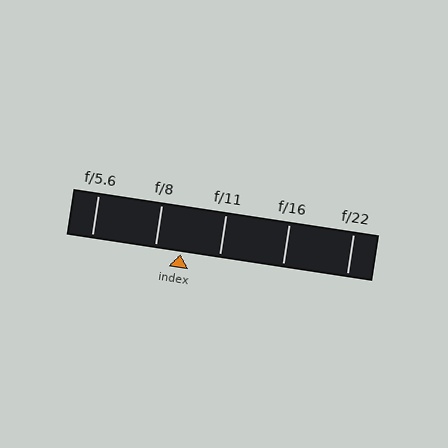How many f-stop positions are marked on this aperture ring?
There are 5 f-stop positions marked.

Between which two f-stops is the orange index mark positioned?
The index mark is between f/8 and f/11.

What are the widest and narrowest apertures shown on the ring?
The widest aperture shown is f/5.6 and the narrowest is f/22.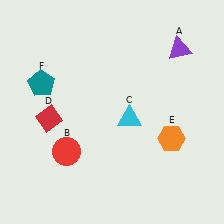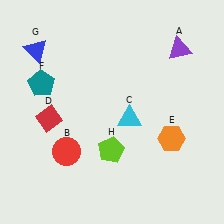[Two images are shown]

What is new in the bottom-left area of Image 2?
A lime pentagon (H) was added in the bottom-left area of Image 2.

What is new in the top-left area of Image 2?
A blue triangle (G) was added in the top-left area of Image 2.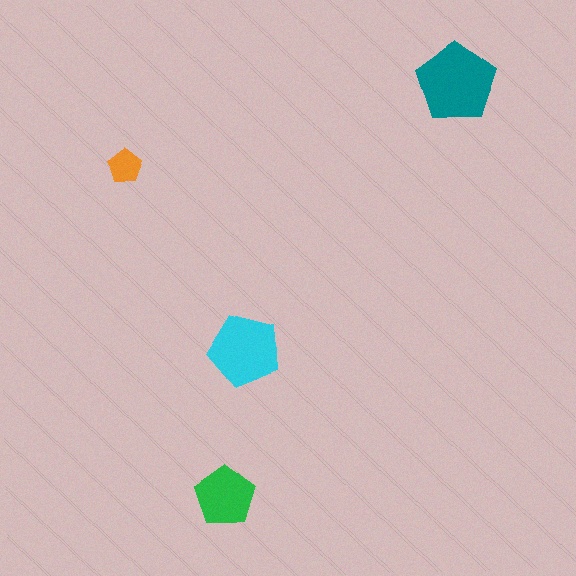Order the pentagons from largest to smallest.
the teal one, the cyan one, the green one, the orange one.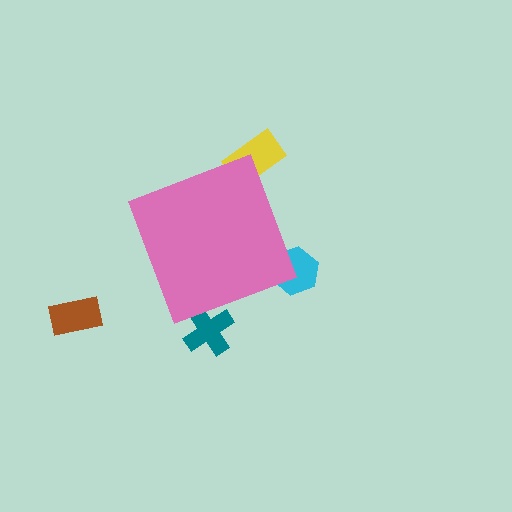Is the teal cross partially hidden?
Yes, the teal cross is partially hidden behind the pink diamond.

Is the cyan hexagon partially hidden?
Yes, the cyan hexagon is partially hidden behind the pink diamond.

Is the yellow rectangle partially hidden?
Yes, the yellow rectangle is partially hidden behind the pink diamond.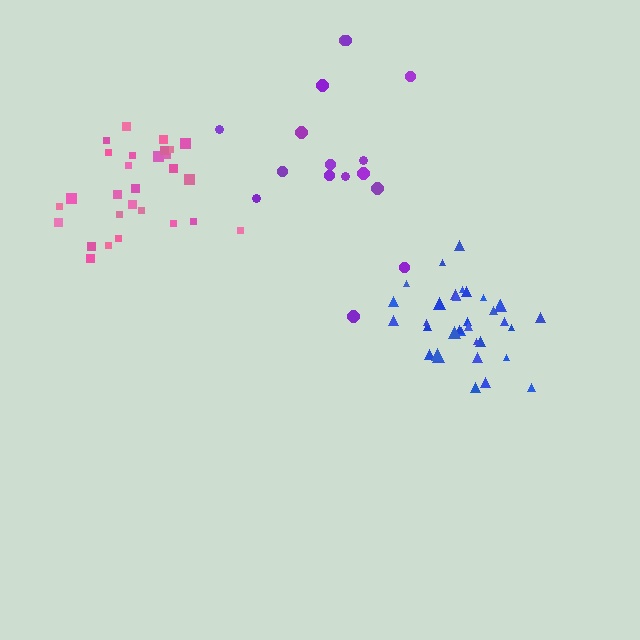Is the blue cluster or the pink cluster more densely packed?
Blue.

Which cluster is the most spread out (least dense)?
Purple.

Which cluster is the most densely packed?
Blue.